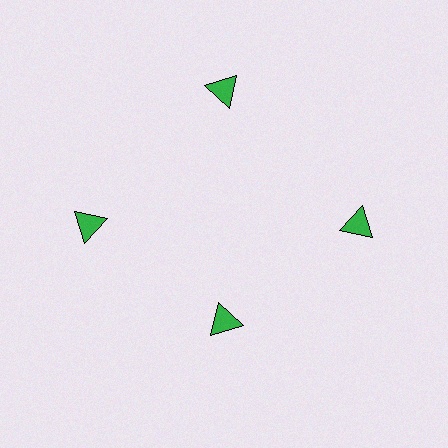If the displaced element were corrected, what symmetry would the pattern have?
It would have 4-fold rotational symmetry — the pattern would map onto itself every 90 degrees.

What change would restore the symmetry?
The symmetry would be restored by moving it outward, back onto the ring so that all 4 triangles sit at equal angles and equal distance from the center.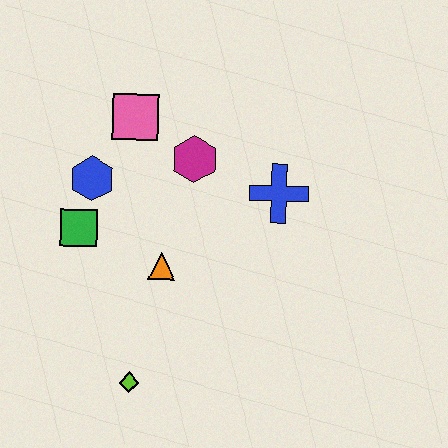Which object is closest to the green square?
The blue hexagon is closest to the green square.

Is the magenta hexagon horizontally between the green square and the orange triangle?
No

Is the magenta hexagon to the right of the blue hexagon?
Yes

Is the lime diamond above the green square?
No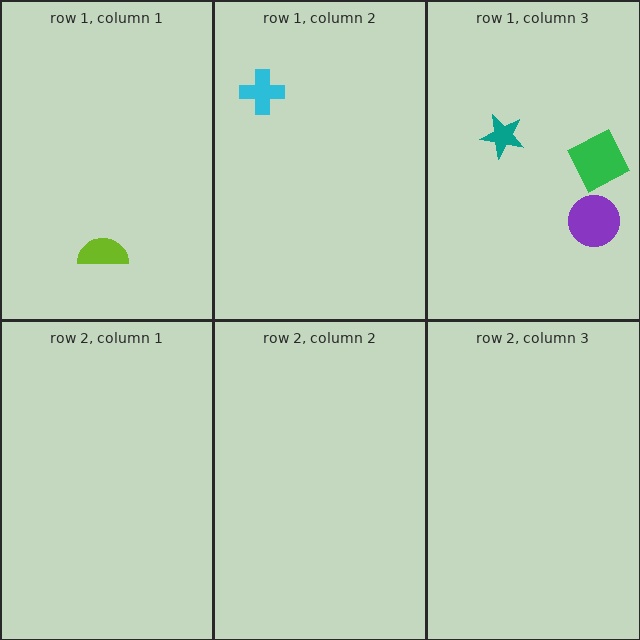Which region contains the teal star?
The row 1, column 3 region.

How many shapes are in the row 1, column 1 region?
1.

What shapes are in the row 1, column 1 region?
The lime semicircle.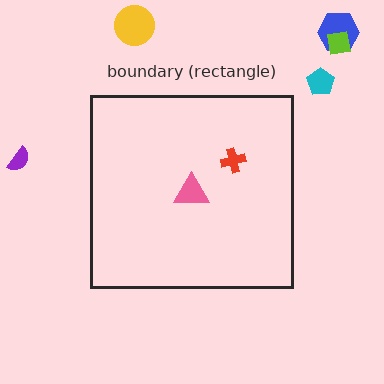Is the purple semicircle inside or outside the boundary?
Outside.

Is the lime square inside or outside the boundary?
Outside.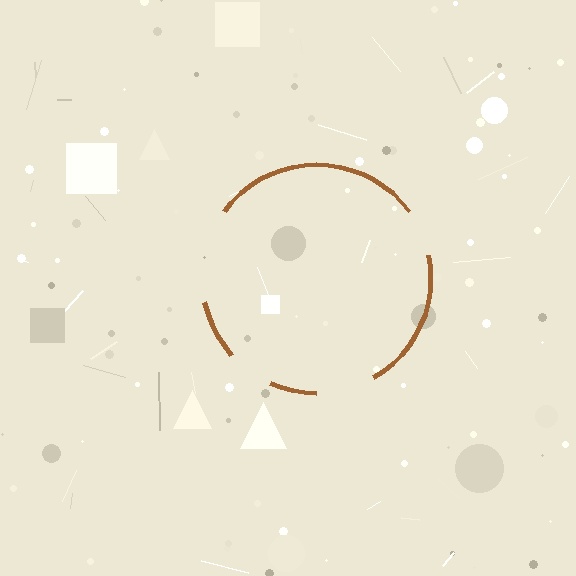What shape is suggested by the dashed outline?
The dashed outline suggests a circle.